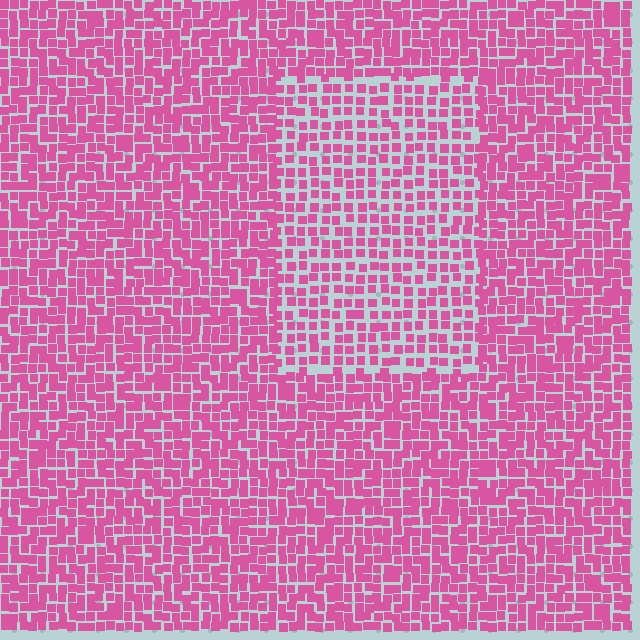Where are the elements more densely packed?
The elements are more densely packed outside the rectangle boundary.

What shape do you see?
I see a rectangle.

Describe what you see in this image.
The image contains small pink elements arranged at two different densities. A rectangle-shaped region is visible where the elements are less densely packed than the surrounding area.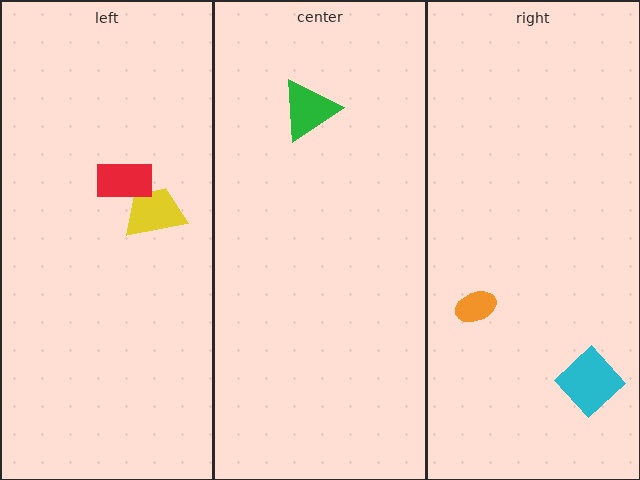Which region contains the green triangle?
The center region.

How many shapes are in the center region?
1.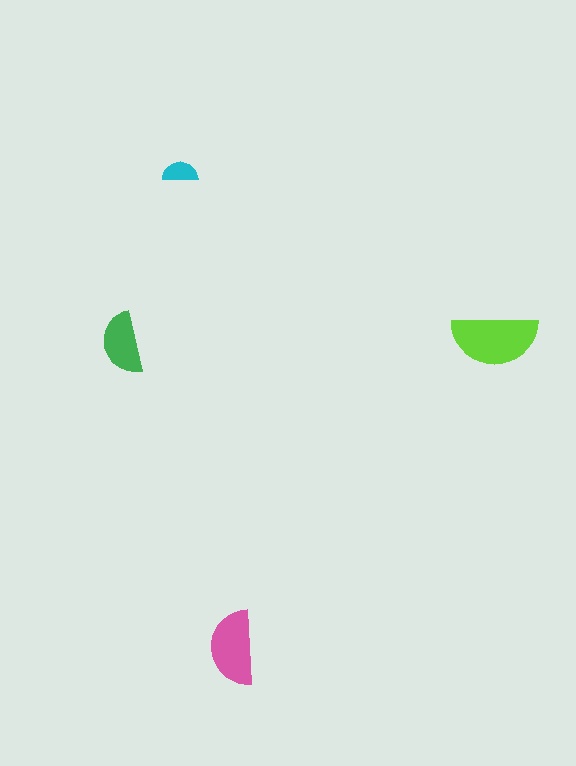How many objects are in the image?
There are 4 objects in the image.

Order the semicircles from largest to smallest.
the lime one, the pink one, the green one, the cyan one.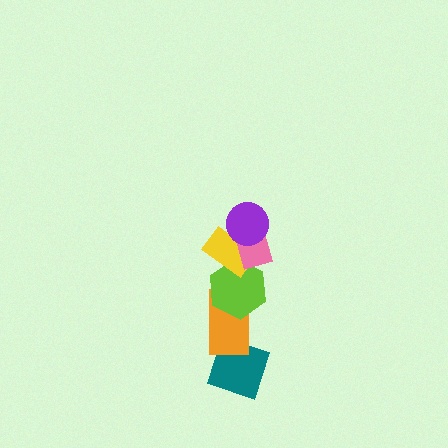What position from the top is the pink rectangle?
The pink rectangle is 2nd from the top.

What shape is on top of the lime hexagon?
The yellow rectangle is on top of the lime hexagon.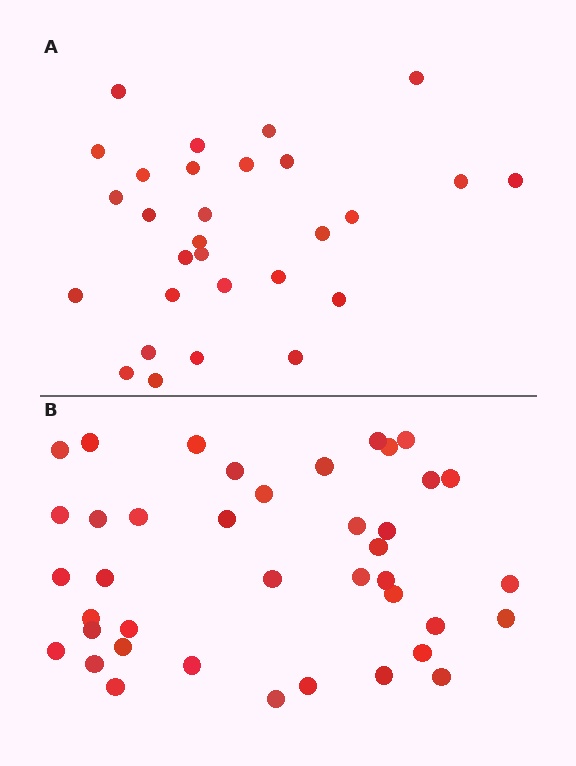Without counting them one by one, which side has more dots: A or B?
Region B (the bottom region) has more dots.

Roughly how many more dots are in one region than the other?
Region B has roughly 12 or so more dots than region A.